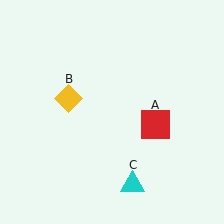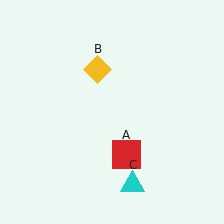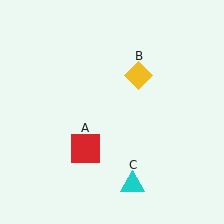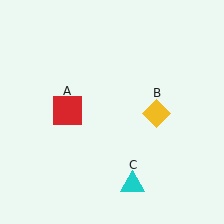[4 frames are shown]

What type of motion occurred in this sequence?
The red square (object A), yellow diamond (object B) rotated clockwise around the center of the scene.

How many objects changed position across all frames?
2 objects changed position: red square (object A), yellow diamond (object B).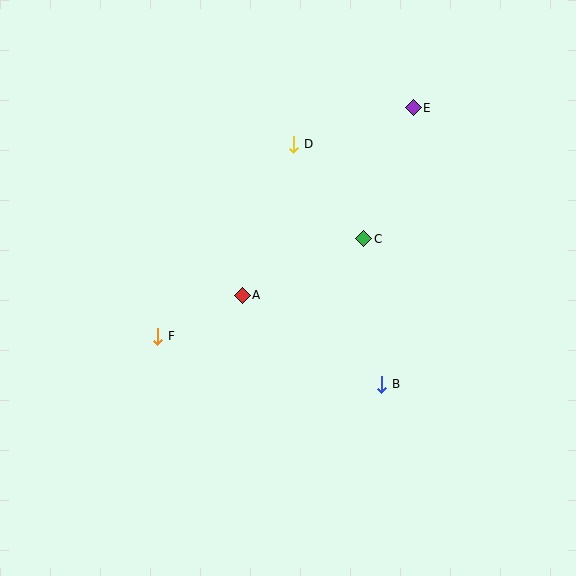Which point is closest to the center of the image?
Point A at (242, 295) is closest to the center.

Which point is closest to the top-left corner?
Point D is closest to the top-left corner.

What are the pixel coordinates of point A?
Point A is at (242, 295).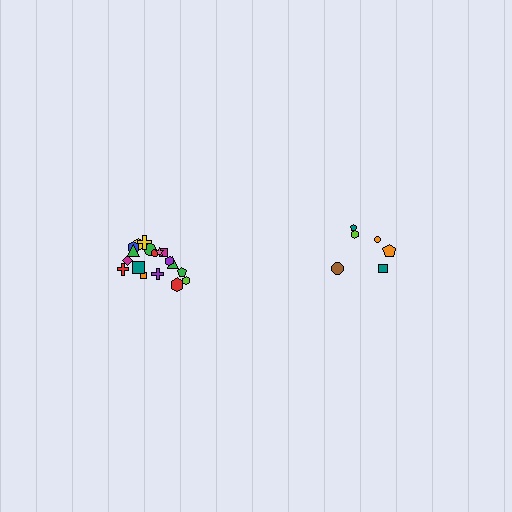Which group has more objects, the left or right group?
The left group.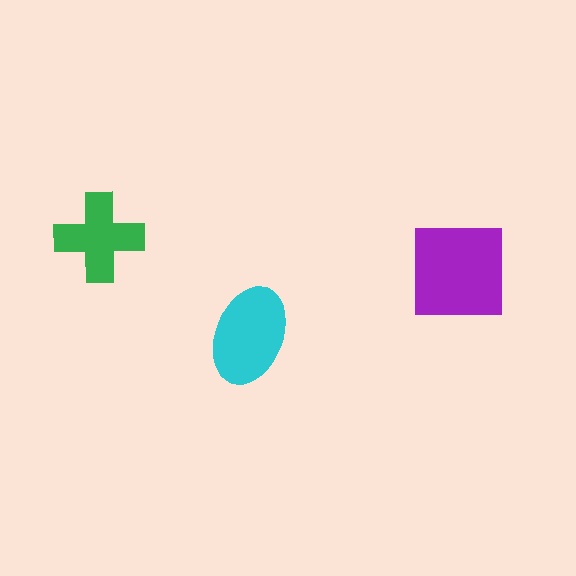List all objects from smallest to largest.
The green cross, the cyan ellipse, the purple square.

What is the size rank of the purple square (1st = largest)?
1st.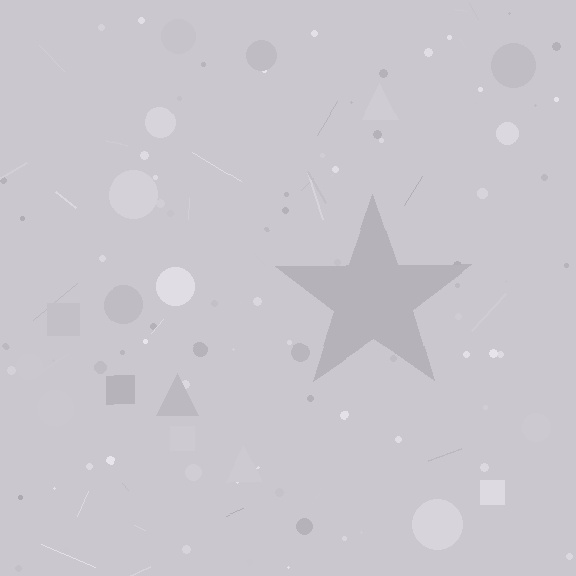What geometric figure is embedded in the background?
A star is embedded in the background.